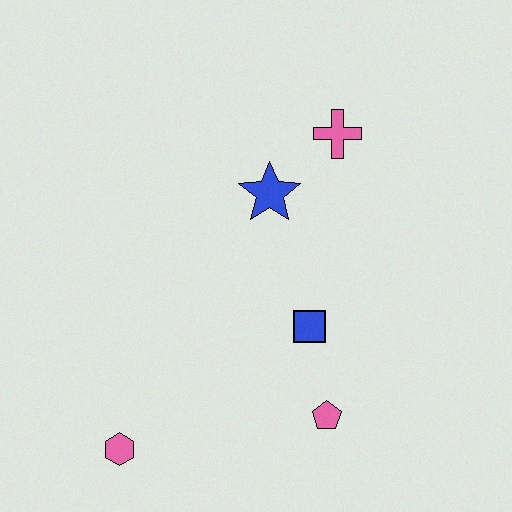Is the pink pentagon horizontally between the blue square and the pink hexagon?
No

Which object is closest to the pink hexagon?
The pink pentagon is closest to the pink hexagon.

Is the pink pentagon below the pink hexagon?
No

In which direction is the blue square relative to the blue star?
The blue square is below the blue star.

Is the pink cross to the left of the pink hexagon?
No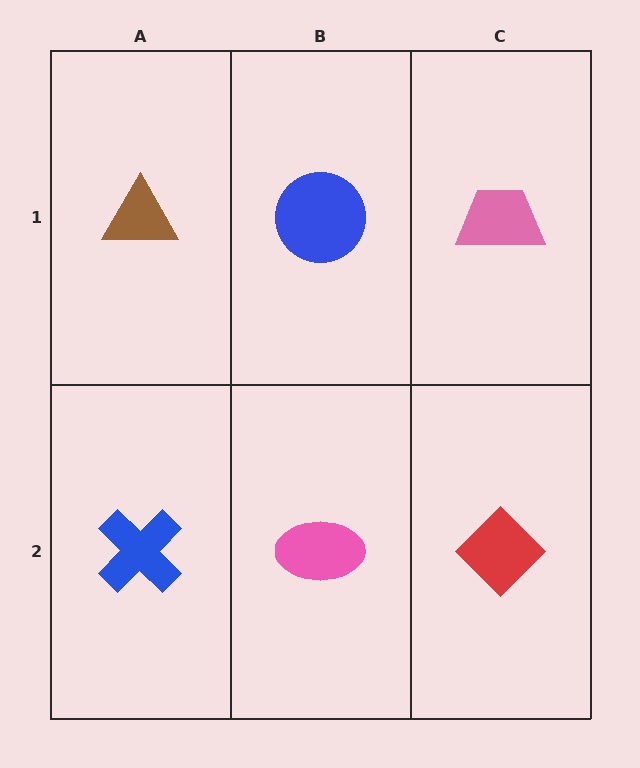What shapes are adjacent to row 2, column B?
A blue circle (row 1, column B), a blue cross (row 2, column A), a red diamond (row 2, column C).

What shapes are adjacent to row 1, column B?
A pink ellipse (row 2, column B), a brown triangle (row 1, column A), a pink trapezoid (row 1, column C).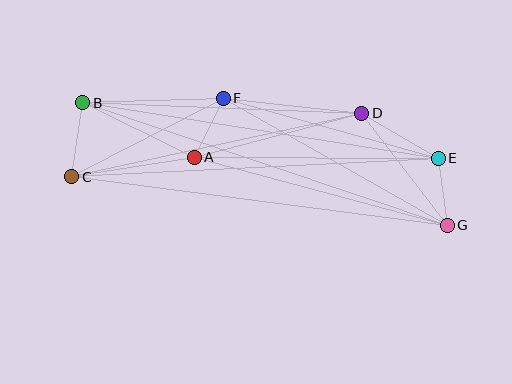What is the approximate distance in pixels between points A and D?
The distance between A and D is approximately 173 pixels.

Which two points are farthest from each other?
Points B and G are farthest from each other.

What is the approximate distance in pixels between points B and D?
The distance between B and D is approximately 279 pixels.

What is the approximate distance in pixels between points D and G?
The distance between D and G is approximately 141 pixels.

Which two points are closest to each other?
Points A and F are closest to each other.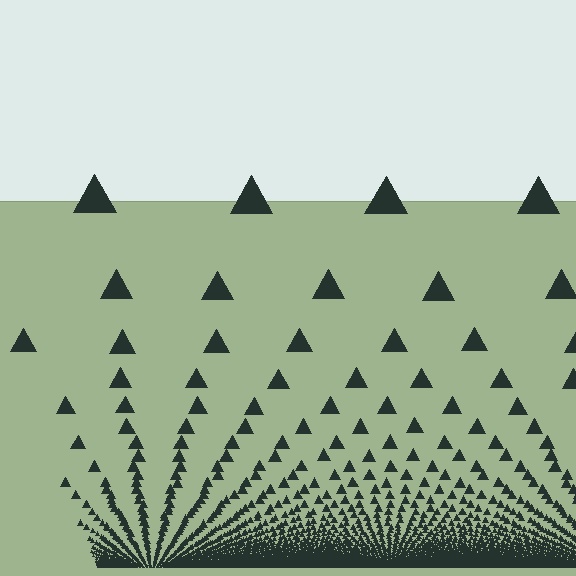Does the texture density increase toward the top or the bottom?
Density increases toward the bottom.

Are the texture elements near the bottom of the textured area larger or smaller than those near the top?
Smaller. The gradient is inverted — elements near the bottom are smaller and denser.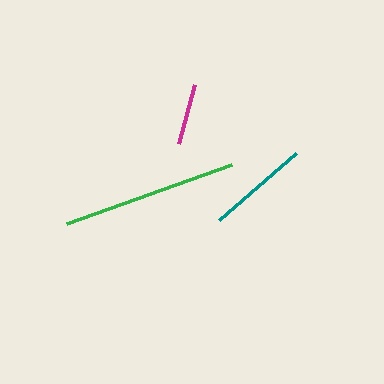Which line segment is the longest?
The green line is the longest at approximately 176 pixels.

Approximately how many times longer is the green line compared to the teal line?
The green line is approximately 1.7 times the length of the teal line.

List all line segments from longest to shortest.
From longest to shortest: green, teal, magenta.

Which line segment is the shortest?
The magenta line is the shortest at approximately 61 pixels.